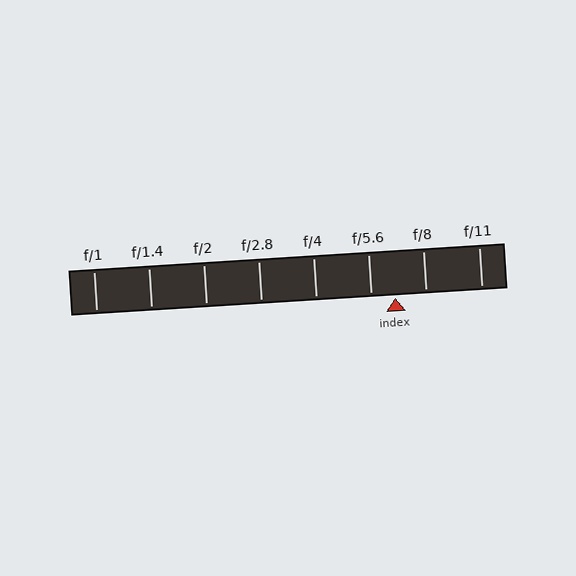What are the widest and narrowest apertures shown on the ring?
The widest aperture shown is f/1 and the narrowest is f/11.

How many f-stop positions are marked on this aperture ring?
There are 8 f-stop positions marked.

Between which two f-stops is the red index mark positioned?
The index mark is between f/5.6 and f/8.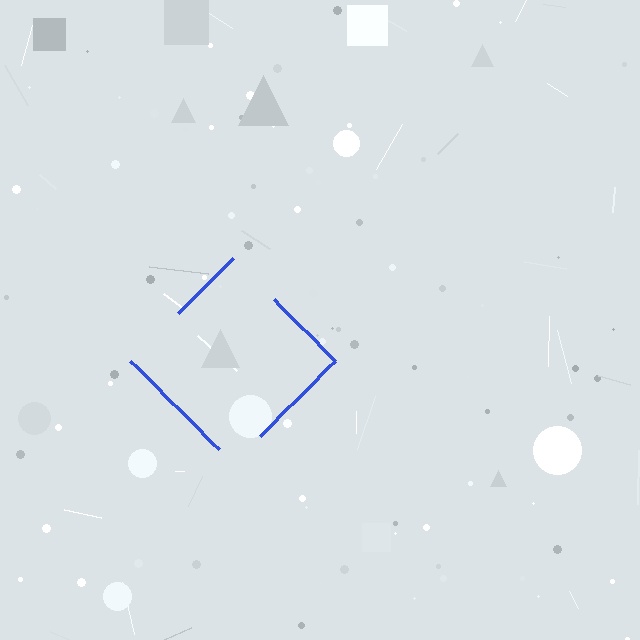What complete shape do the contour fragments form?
The contour fragments form a diamond.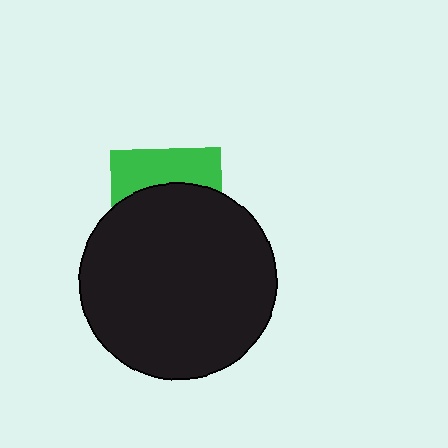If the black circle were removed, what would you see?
You would see the complete green square.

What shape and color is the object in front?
The object in front is a black circle.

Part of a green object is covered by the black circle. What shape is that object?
It is a square.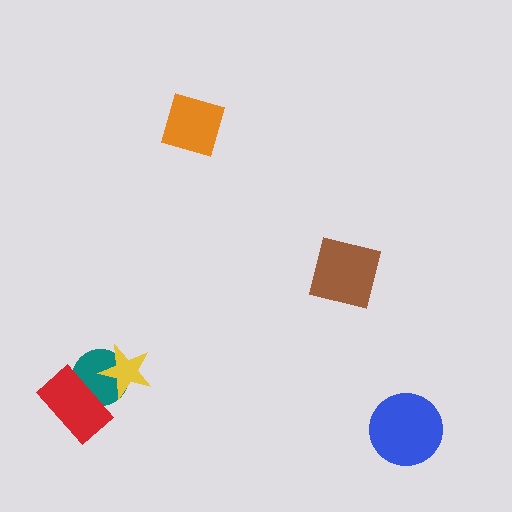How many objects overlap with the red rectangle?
1 object overlaps with the red rectangle.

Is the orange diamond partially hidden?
No, no other shape covers it.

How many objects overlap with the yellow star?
1 object overlaps with the yellow star.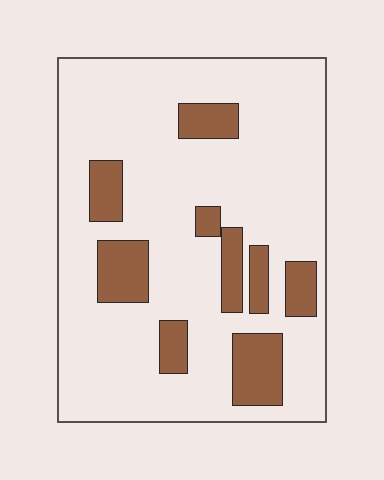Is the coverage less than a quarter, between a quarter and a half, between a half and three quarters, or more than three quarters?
Less than a quarter.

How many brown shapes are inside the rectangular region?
9.